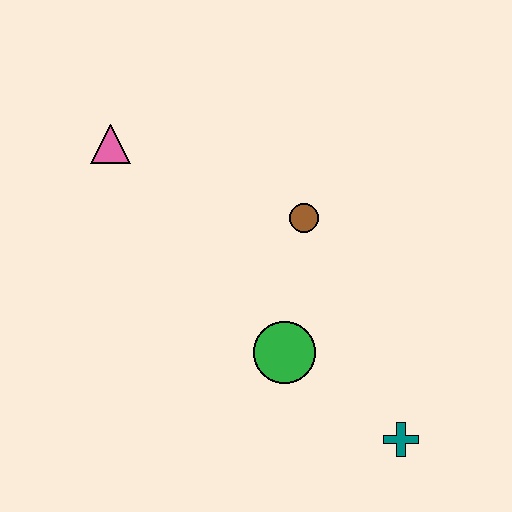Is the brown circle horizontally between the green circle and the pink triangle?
No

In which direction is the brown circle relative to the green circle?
The brown circle is above the green circle.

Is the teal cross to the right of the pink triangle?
Yes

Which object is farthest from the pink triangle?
The teal cross is farthest from the pink triangle.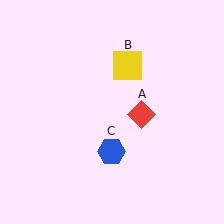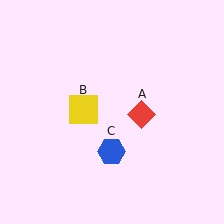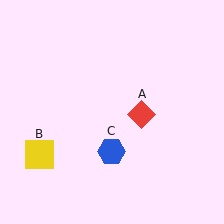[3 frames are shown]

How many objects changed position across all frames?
1 object changed position: yellow square (object B).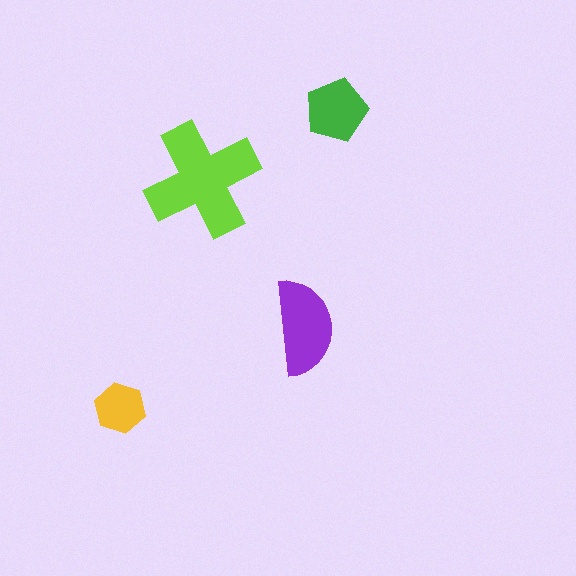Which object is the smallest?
The yellow hexagon.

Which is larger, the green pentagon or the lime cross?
The lime cross.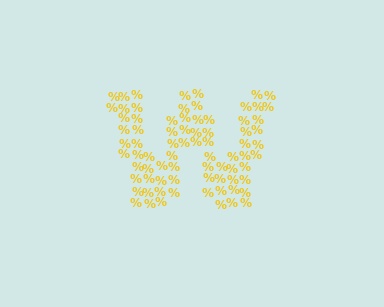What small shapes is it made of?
It is made of small percent signs.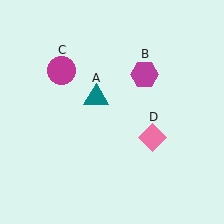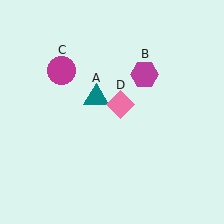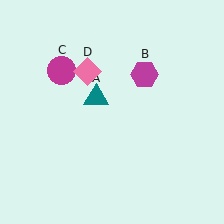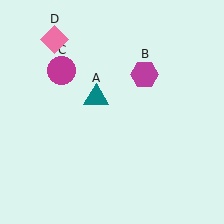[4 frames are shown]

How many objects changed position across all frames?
1 object changed position: pink diamond (object D).